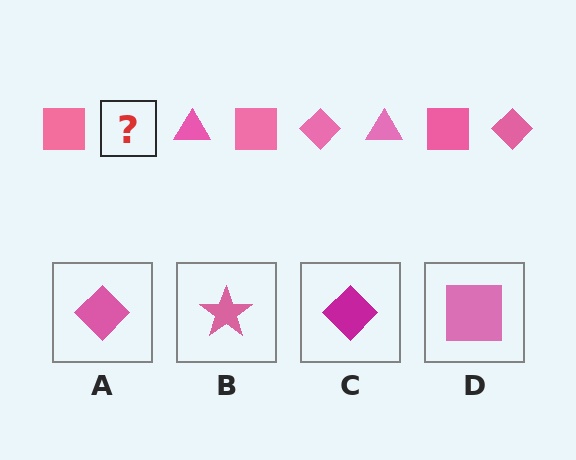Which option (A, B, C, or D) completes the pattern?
A.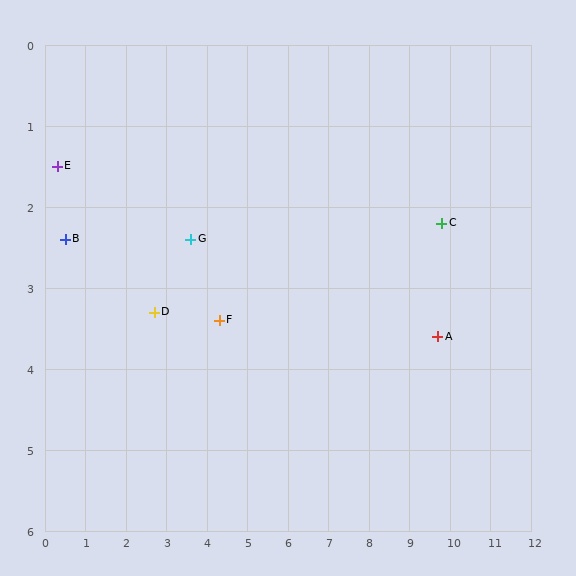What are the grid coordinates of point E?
Point E is at approximately (0.3, 1.5).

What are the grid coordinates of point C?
Point C is at approximately (9.8, 2.2).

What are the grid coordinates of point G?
Point G is at approximately (3.6, 2.4).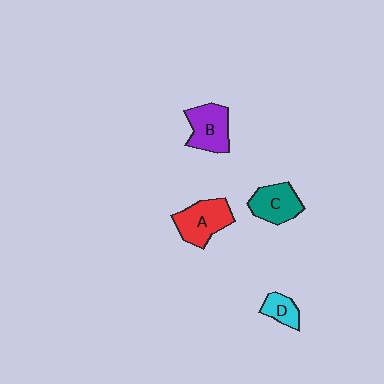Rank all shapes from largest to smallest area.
From largest to smallest: A (red), B (purple), C (teal), D (cyan).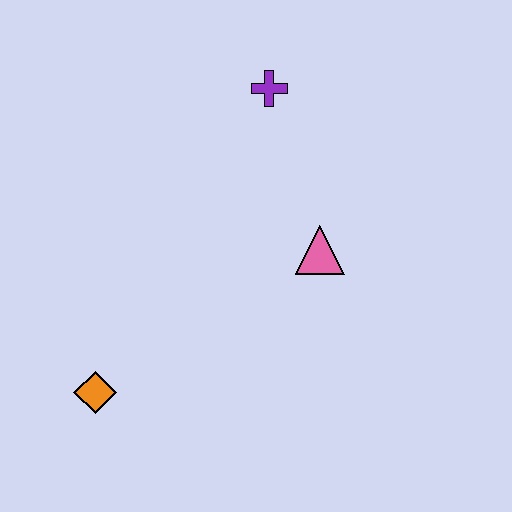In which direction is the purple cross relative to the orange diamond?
The purple cross is above the orange diamond.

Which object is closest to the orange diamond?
The pink triangle is closest to the orange diamond.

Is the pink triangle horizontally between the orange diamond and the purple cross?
No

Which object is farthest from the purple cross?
The orange diamond is farthest from the purple cross.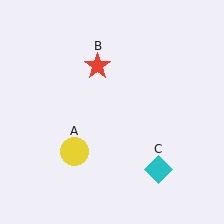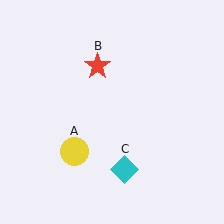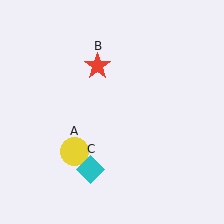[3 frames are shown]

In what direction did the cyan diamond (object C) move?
The cyan diamond (object C) moved left.